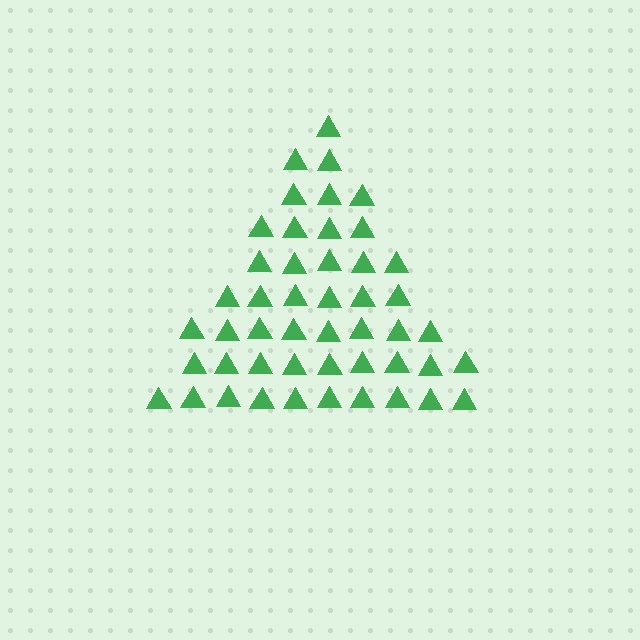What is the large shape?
The large shape is a triangle.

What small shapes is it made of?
It is made of small triangles.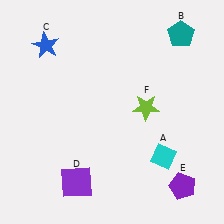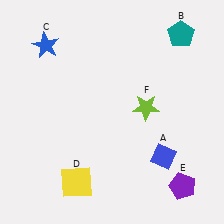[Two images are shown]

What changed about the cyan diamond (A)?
In Image 1, A is cyan. In Image 2, it changed to blue.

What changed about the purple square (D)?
In Image 1, D is purple. In Image 2, it changed to yellow.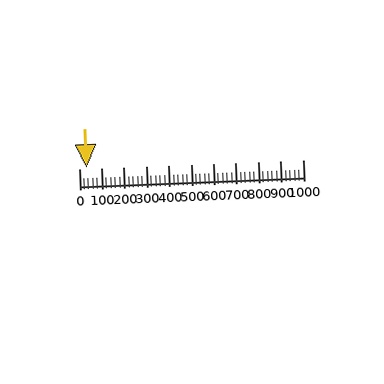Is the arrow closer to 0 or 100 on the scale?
The arrow is closer to 0.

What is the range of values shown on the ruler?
The ruler shows values from 0 to 1000.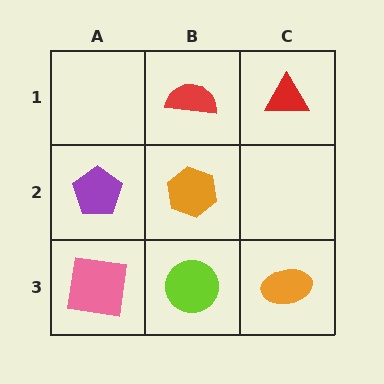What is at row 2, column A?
A purple pentagon.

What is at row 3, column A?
A pink square.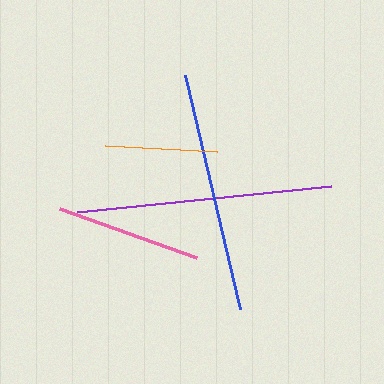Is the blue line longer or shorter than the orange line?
The blue line is longer than the orange line.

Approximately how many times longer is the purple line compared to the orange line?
The purple line is approximately 2.3 times the length of the orange line.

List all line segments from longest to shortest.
From longest to shortest: purple, blue, pink, orange.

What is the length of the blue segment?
The blue segment is approximately 240 pixels long.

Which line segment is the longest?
The purple line is the longest at approximately 256 pixels.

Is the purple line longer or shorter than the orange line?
The purple line is longer than the orange line.